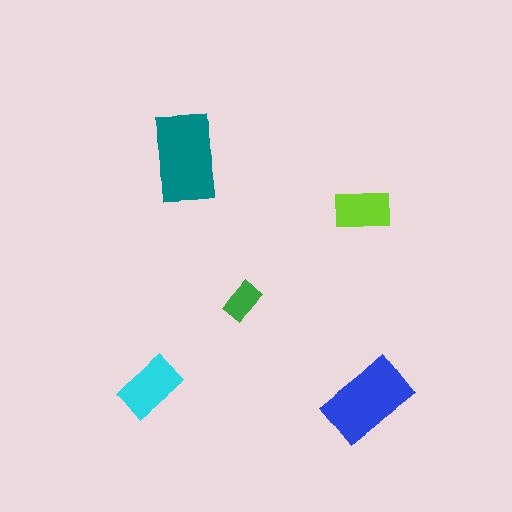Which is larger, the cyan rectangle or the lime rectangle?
The cyan one.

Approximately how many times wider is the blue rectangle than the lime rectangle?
About 1.5 times wider.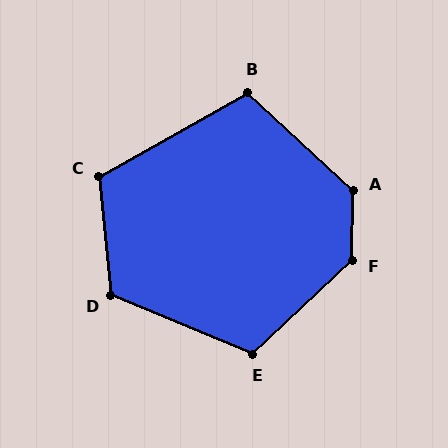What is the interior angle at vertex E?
Approximately 114 degrees (obtuse).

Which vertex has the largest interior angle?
F, at approximately 134 degrees.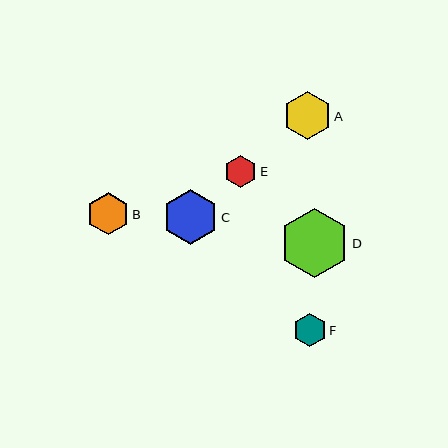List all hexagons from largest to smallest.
From largest to smallest: D, C, A, B, E, F.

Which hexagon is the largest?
Hexagon D is the largest with a size of approximately 69 pixels.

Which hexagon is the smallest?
Hexagon F is the smallest with a size of approximately 33 pixels.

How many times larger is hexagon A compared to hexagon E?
Hexagon A is approximately 1.5 times the size of hexagon E.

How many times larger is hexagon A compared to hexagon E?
Hexagon A is approximately 1.5 times the size of hexagon E.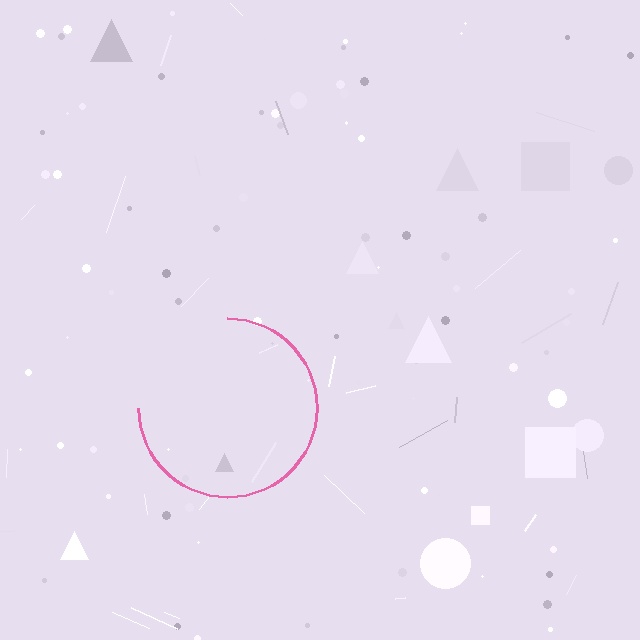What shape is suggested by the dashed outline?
The dashed outline suggests a circle.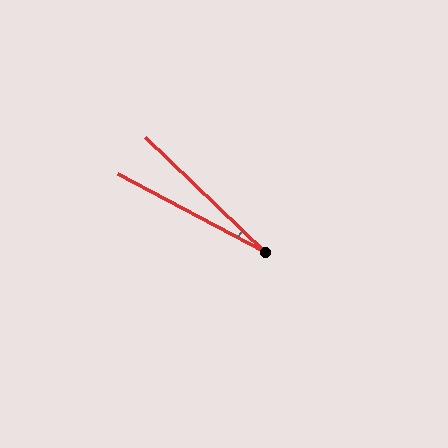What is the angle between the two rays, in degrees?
Approximately 16 degrees.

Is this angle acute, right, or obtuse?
It is acute.